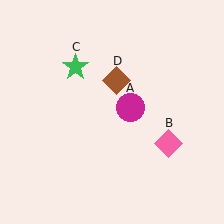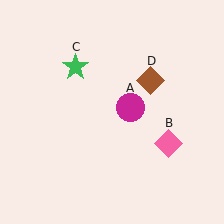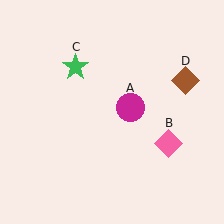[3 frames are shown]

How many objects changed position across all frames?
1 object changed position: brown diamond (object D).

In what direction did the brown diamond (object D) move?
The brown diamond (object D) moved right.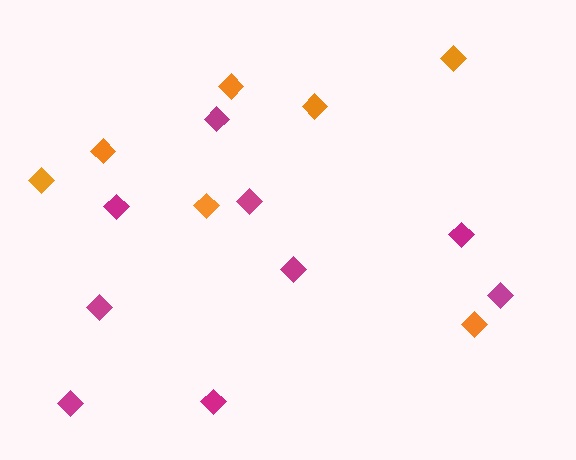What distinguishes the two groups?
There are 2 groups: one group of orange diamonds (7) and one group of magenta diamonds (9).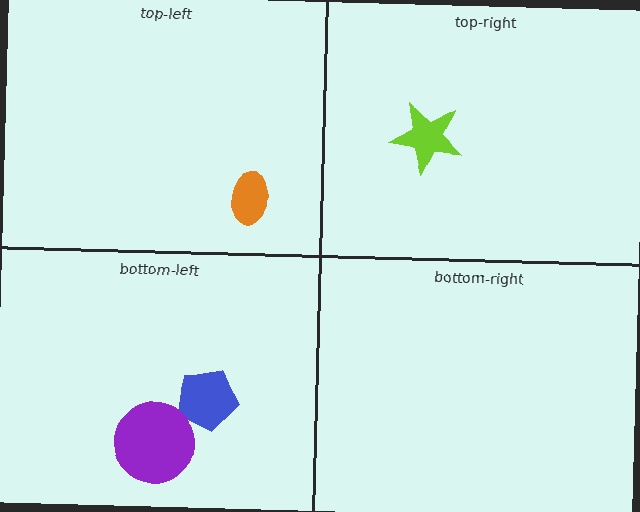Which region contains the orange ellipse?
The top-left region.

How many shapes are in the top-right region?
1.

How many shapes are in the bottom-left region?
2.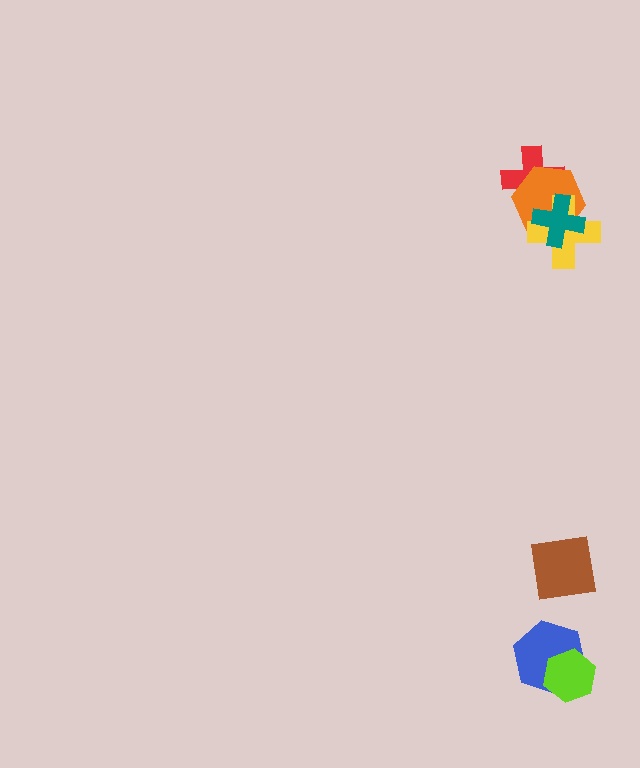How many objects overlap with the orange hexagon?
3 objects overlap with the orange hexagon.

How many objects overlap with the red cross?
2 objects overlap with the red cross.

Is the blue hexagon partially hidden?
Yes, it is partially covered by another shape.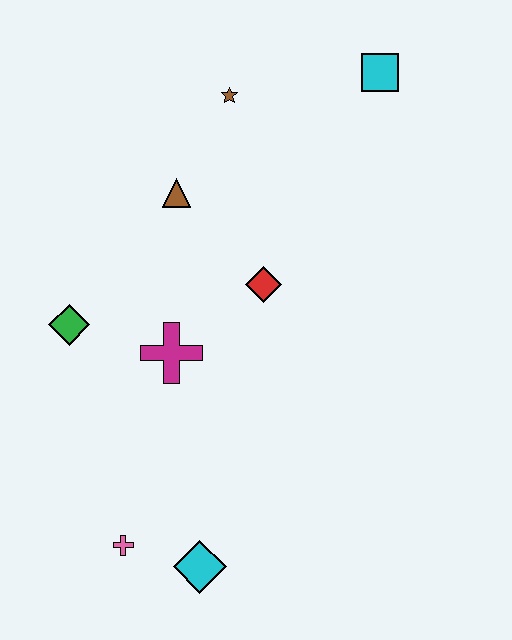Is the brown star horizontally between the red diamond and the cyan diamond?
Yes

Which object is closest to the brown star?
The brown triangle is closest to the brown star.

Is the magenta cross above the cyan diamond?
Yes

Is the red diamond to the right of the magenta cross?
Yes